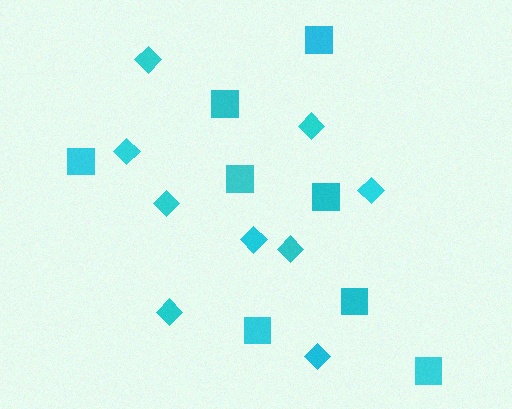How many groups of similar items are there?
There are 2 groups: one group of diamonds (9) and one group of squares (8).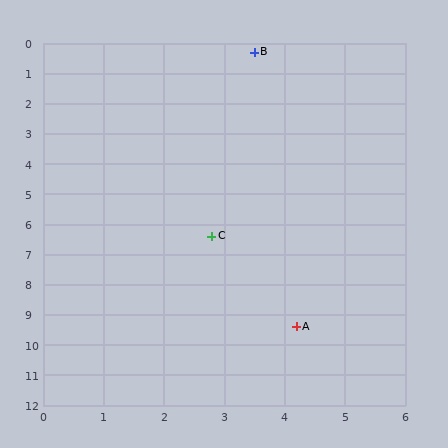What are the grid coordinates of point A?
Point A is at approximately (4.2, 9.4).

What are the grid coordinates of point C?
Point C is at approximately (2.8, 6.4).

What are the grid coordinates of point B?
Point B is at approximately (3.5, 0.3).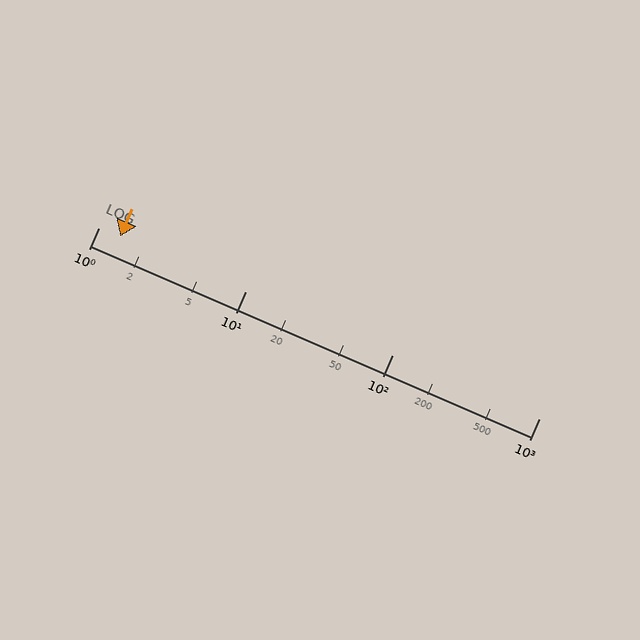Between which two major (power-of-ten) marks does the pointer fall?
The pointer is between 1 and 10.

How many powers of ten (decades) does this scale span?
The scale spans 3 decades, from 1 to 1000.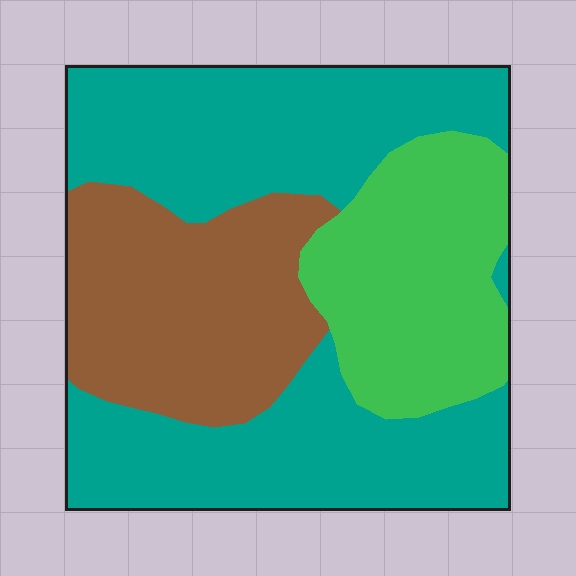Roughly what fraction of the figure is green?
Green covers 23% of the figure.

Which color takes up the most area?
Teal, at roughly 50%.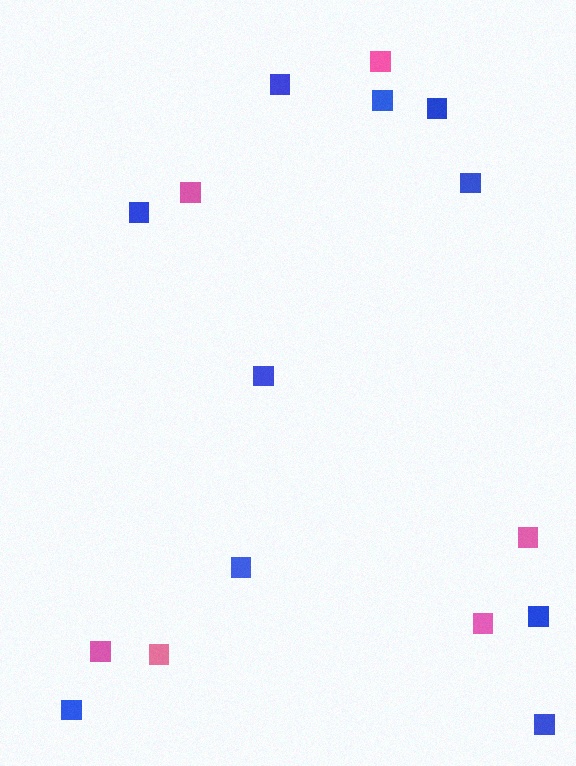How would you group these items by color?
There are 2 groups: one group of blue squares (10) and one group of pink squares (6).